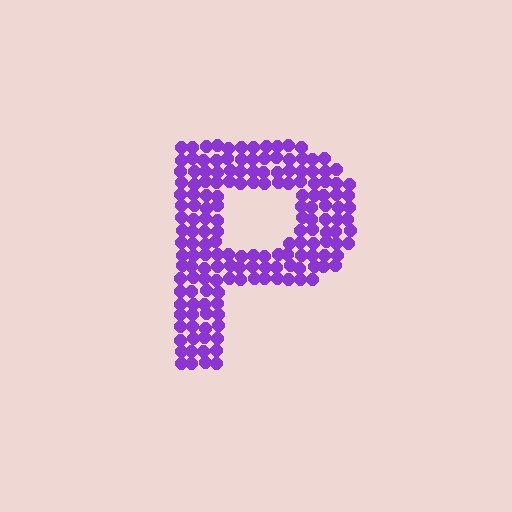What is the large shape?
The large shape is the letter P.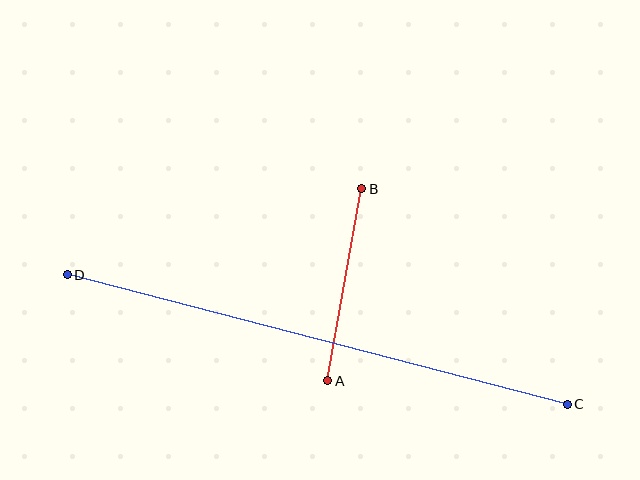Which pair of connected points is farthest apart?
Points C and D are farthest apart.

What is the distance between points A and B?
The distance is approximately 195 pixels.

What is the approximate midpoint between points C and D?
The midpoint is at approximately (317, 339) pixels.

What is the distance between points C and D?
The distance is approximately 517 pixels.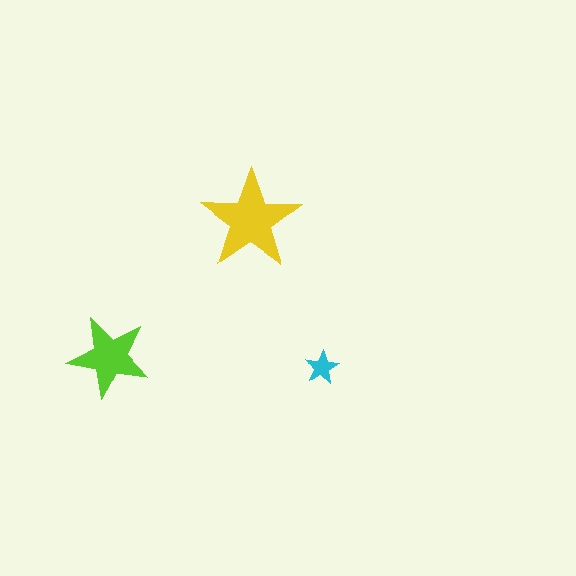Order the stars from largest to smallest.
the yellow one, the lime one, the cyan one.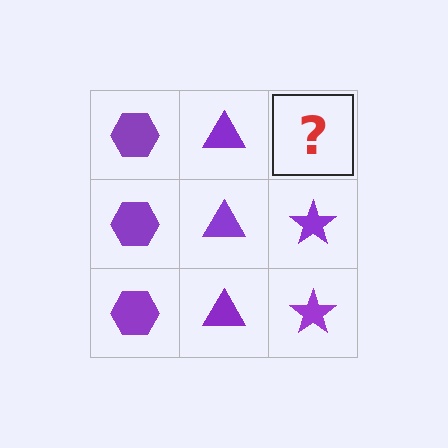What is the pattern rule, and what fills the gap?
The rule is that each column has a consistent shape. The gap should be filled with a purple star.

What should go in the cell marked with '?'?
The missing cell should contain a purple star.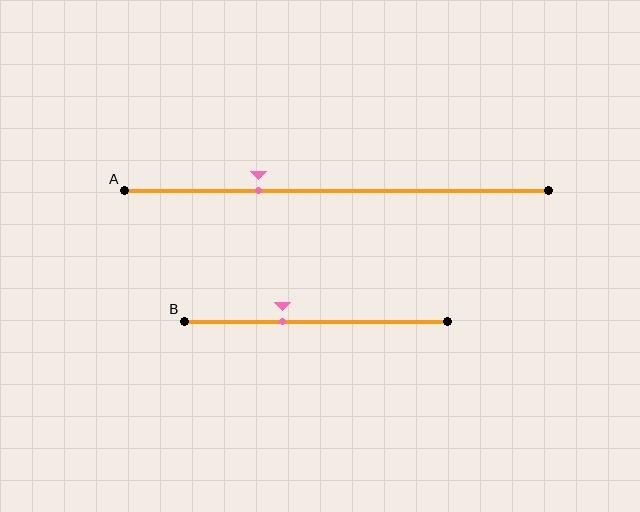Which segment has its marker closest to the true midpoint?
Segment B has its marker closest to the true midpoint.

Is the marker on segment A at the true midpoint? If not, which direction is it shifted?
No, the marker on segment A is shifted to the left by about 18% of the segment length.